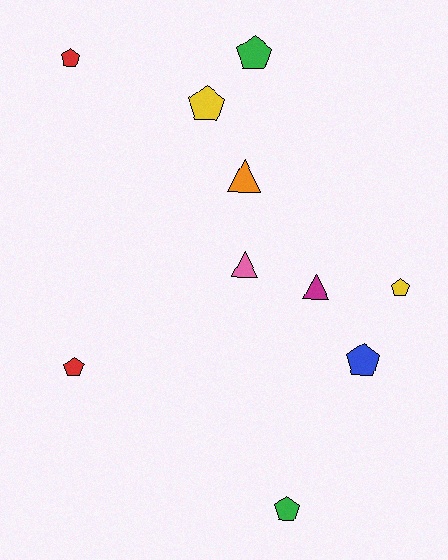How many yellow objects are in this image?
There are 2 yellow objects.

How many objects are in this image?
There are 10 objects.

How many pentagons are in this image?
There are 7 pentagons.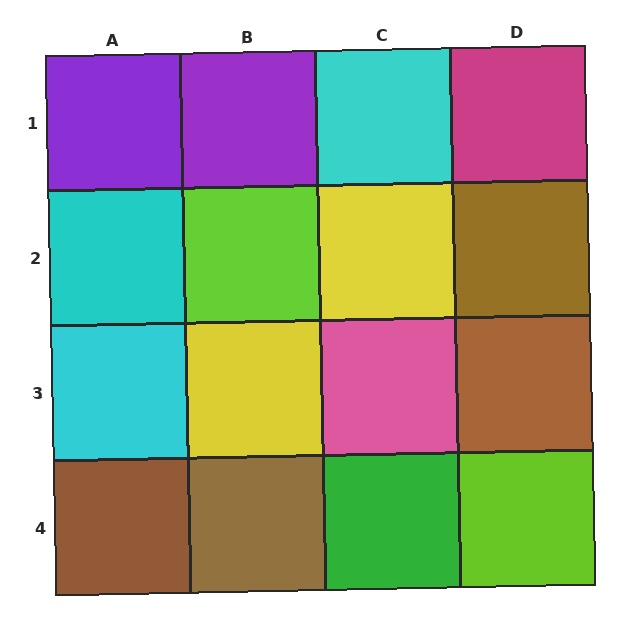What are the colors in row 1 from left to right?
Purple, purple, cyan, magenta.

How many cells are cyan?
3 cells are cyan.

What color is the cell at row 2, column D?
Brown.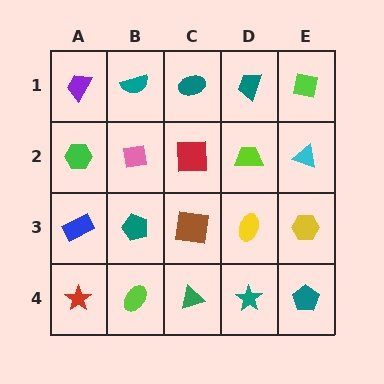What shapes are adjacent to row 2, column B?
A teal semicircle (row 1, column B), a teal pentagon (row 3, column B), a green hexagon (row 2, column A), a red square (row 2, column C).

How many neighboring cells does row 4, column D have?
3.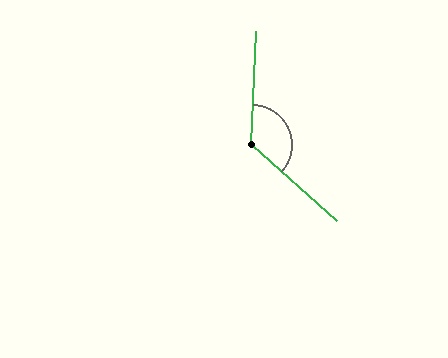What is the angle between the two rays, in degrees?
Approximately 129 degrees.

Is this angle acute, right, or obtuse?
It is obtuse.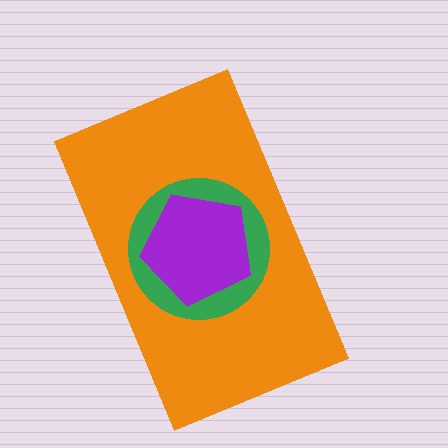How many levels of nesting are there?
3.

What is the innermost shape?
The purple pentagon.